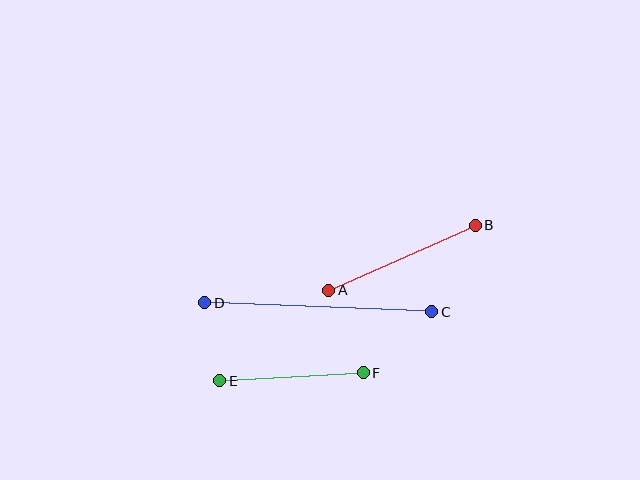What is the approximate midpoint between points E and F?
The midpoint is at approximately (291, 377) pixels.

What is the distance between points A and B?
The distance is approximately 160 pixels.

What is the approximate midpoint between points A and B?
The midpoint is at approximately (402, 258) pixels.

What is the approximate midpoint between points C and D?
The midpoint is at approximately (318, 307) pixels.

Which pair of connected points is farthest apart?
Points C and D are farthest apart.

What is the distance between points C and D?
The distance is approximately 227 pixels.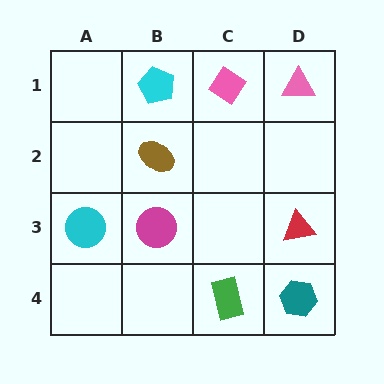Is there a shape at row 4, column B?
No, that cell is empty.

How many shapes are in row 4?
2 shapes.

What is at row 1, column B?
A cyan pentagon.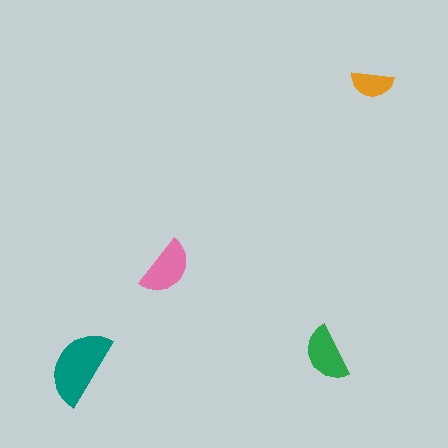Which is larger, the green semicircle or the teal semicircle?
The teal one.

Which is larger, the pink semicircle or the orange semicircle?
The pink one.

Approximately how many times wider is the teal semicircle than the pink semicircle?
About 1.5 times wider.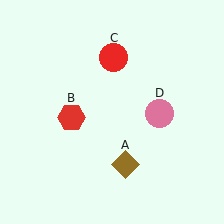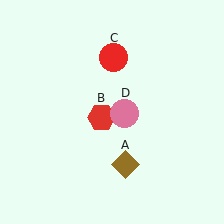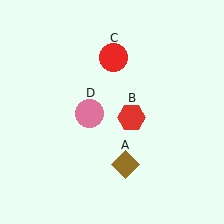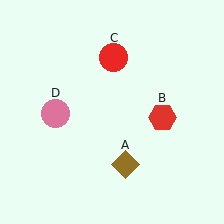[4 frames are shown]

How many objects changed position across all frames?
2 objects changed position: red hexagon (object B), pink circle (object D).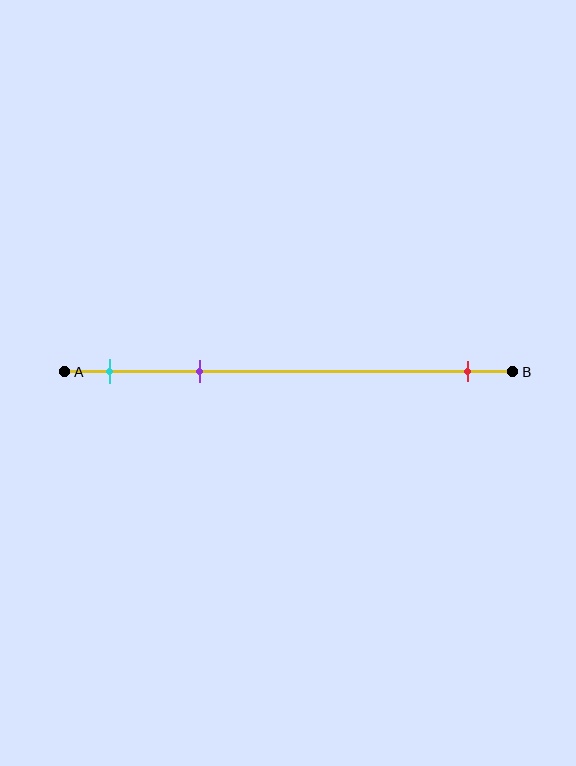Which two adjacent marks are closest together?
The cyan and purple marks are the closest adjacent pair.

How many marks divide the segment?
There are 3 marks dividing the segment.